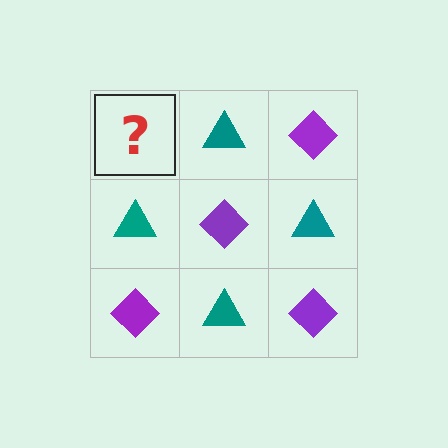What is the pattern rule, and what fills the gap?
The rule is that it alternates purple diamond and teal triangle in a checkerboard pattern. The gap should be filled with a purple diamond.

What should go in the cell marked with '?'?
The missing cell should contain a purple diamond.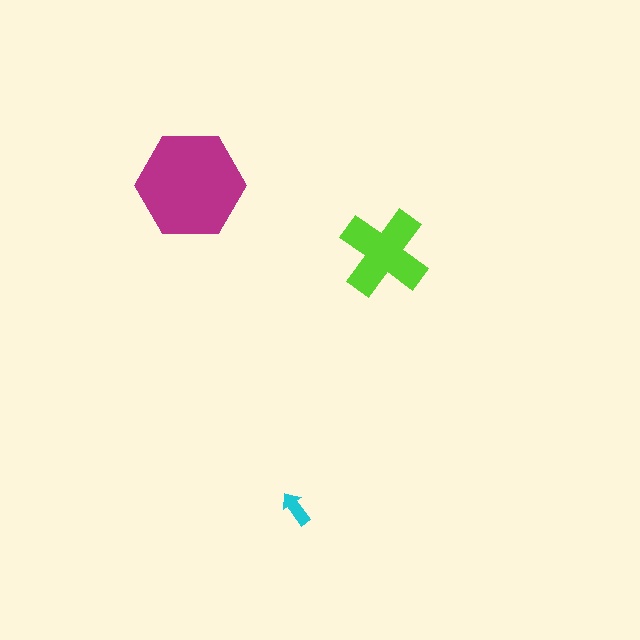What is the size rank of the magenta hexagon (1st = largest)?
1st.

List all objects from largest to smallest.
The magenta hexagon, the lime cross, the cyan arrow.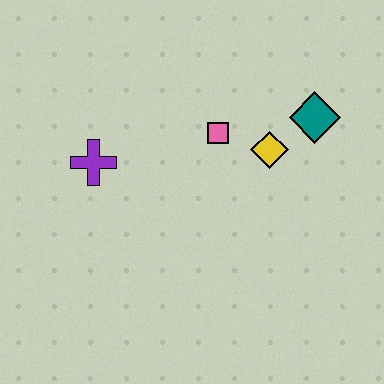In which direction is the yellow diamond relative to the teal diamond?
The yellow diamond is to the left of the teal diamond.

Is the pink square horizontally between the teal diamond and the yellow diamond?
No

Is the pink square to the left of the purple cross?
No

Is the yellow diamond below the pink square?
Yes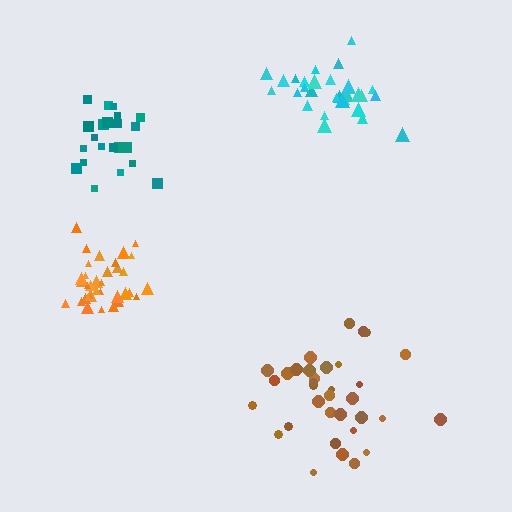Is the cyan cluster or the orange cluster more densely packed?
Orange.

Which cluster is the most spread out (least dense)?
Brown.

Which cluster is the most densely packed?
Orange.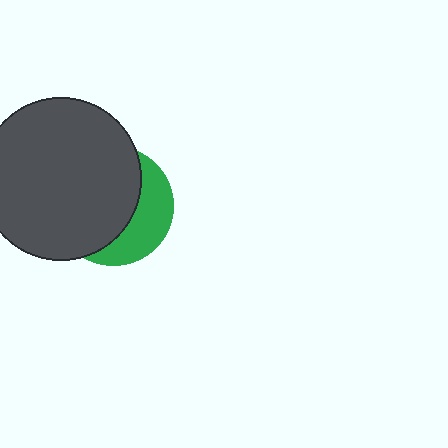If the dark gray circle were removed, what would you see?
You would see the complete green circle.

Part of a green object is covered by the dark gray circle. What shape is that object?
It is a circle.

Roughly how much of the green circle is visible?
A small part of it is visible (roughly 35%).